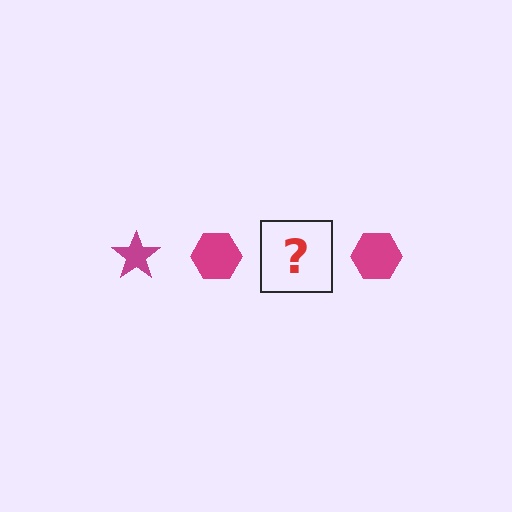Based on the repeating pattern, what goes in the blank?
The blank should be a magenta star.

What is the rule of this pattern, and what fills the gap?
The rule is that the pattern cycles through star, hexagon shapes in magenta. The gap should be filled with a magenta star.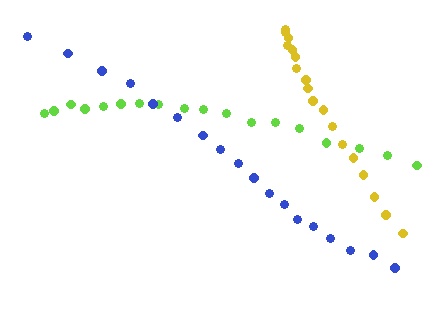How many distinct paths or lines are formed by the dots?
There are 3 distinct paths.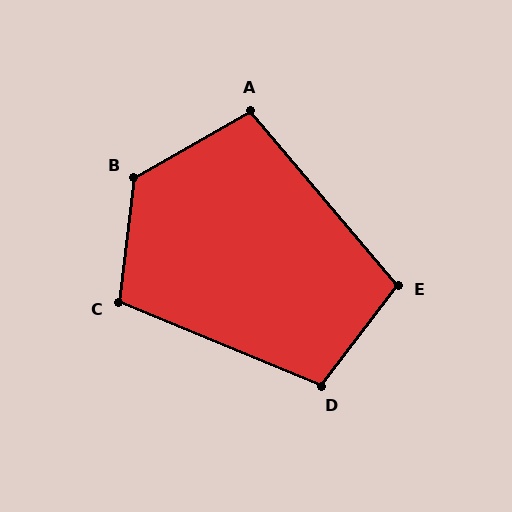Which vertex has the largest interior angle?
B, at approximately 127 degrees.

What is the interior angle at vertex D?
Approximately 105 degrees (obtuse).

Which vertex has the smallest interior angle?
A, at approximately 100 degrees.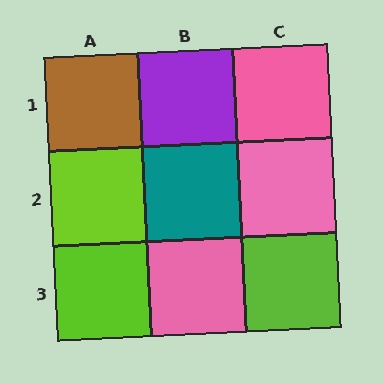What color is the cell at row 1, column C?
Pink.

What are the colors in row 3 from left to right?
Lime, pink, lime.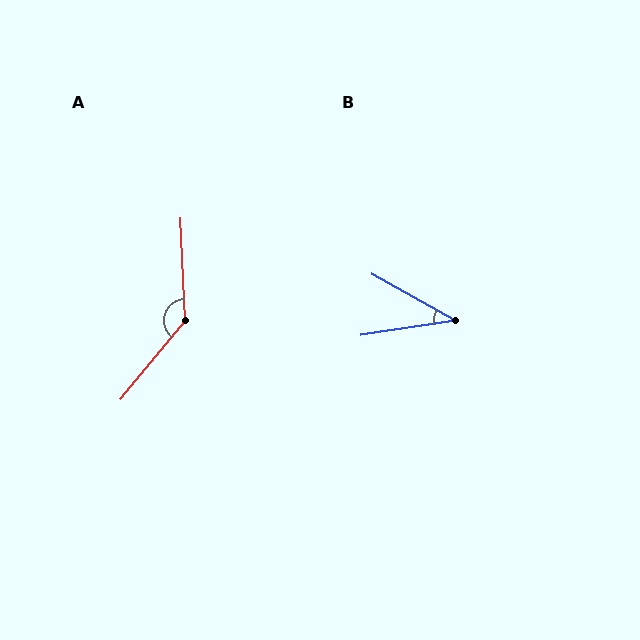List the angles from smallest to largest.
B (38°), A (138°).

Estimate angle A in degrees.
Approximately 138 degrees.